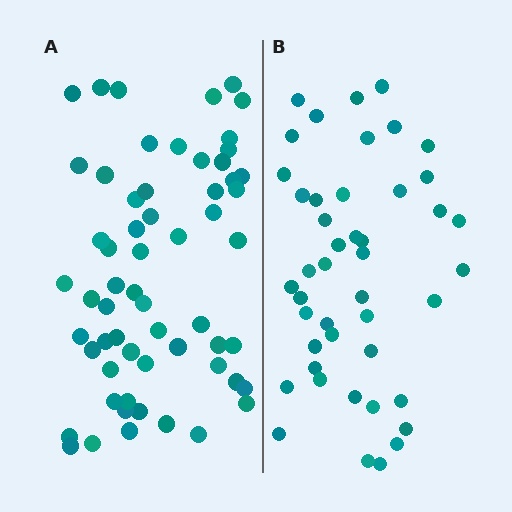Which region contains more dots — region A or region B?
Region A (the left region) has more dots.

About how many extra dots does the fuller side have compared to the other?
Region A has approximately 15 more dots than region B.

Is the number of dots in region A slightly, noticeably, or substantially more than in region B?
Region A has noticeably more, but not dramatically so. The ratio is roughly 1.3 to 1.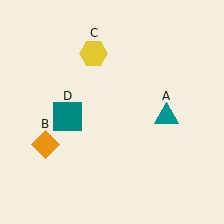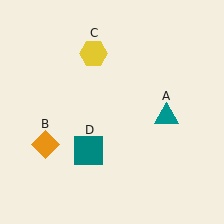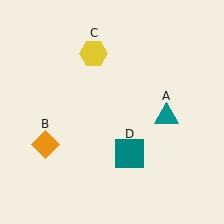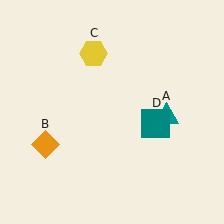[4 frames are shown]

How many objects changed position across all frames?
1 object changed position: teal square (object D).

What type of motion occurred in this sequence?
The teal square (object D) rotated counterclockwise around the center of the scene.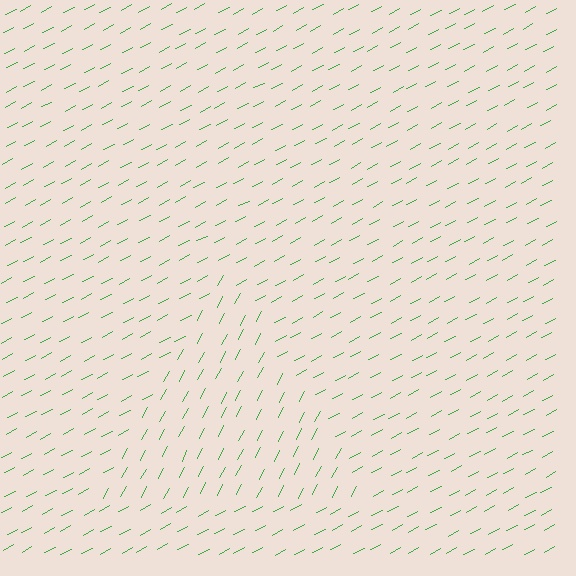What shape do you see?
I see a triangle.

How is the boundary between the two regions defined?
The boundary is defined purely by a change in line orientation (approximately 34 degrees difference). All lines are the same color and thickness.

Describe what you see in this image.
The image is filled with small green line segments. A triangle region in the image has lines oriented differently from the surrounding lines, creating a visible texture boundary.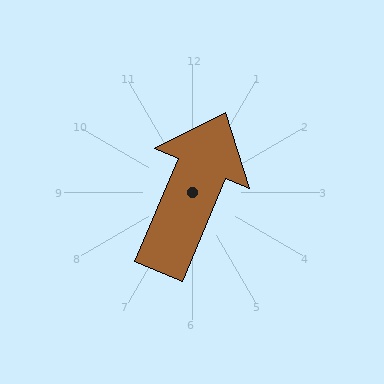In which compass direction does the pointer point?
Northeast.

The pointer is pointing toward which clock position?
Roughly 1 o'clock.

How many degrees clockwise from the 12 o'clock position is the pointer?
Approximately 23 degrees.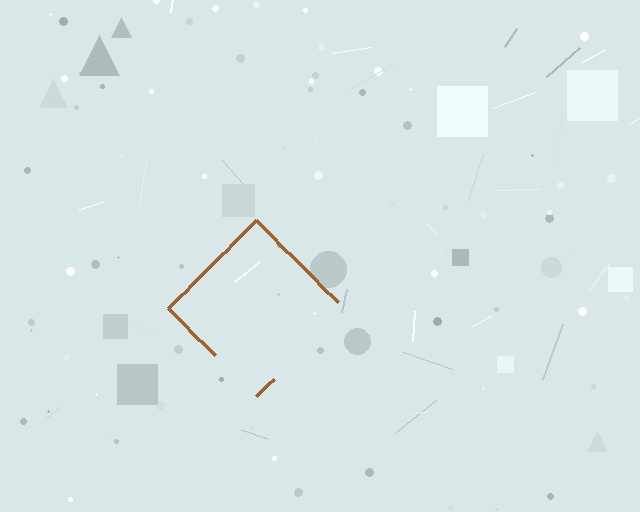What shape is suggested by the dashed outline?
The dashed outline suggests a diamond.